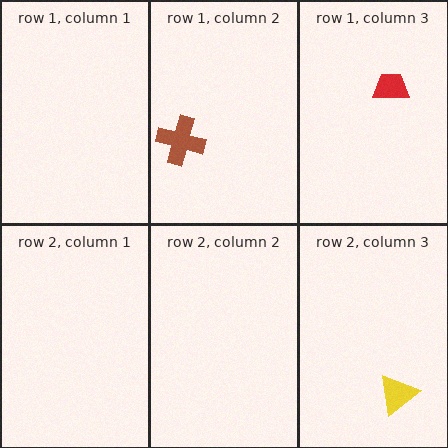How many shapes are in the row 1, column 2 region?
1.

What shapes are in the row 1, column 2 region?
The brown cross.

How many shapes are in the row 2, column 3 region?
1.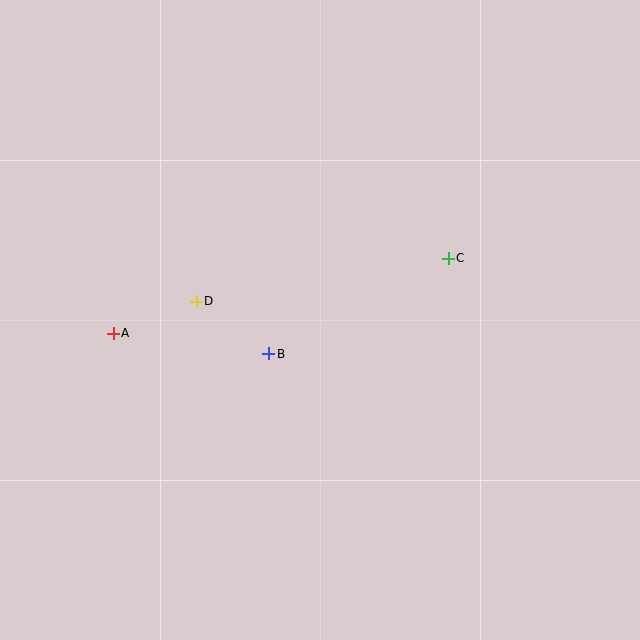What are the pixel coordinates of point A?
Point A is at (113, 333).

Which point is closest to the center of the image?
Point B at (269, 354) is closest to the center.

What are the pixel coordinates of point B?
Point B is at (269, 354).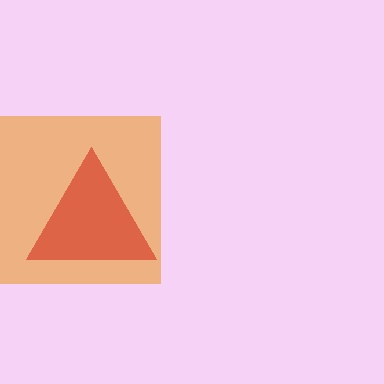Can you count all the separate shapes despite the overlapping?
Yes, there are 2 separate shapes.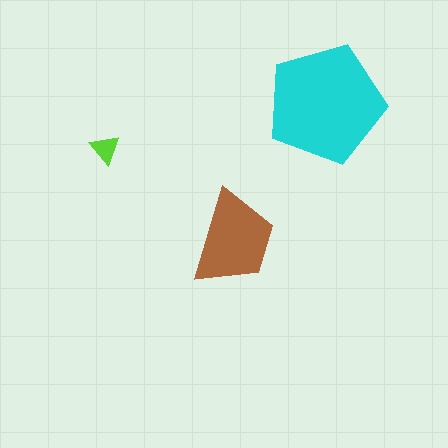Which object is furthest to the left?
The lime triangle is leftmost.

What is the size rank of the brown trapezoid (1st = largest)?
2nd.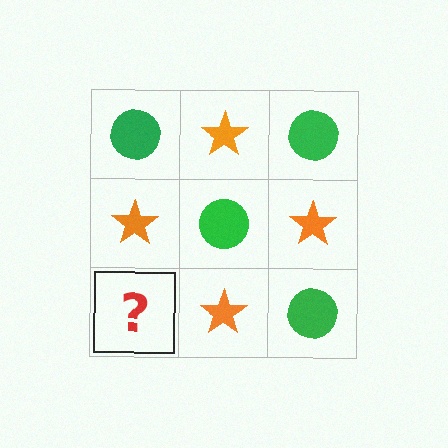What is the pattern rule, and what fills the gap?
The rule is that it alternates green circle and orange star in a checkerboard pattern. The gap should be filled with a green circle.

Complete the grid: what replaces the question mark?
The question mark should be replaced with a green circle.